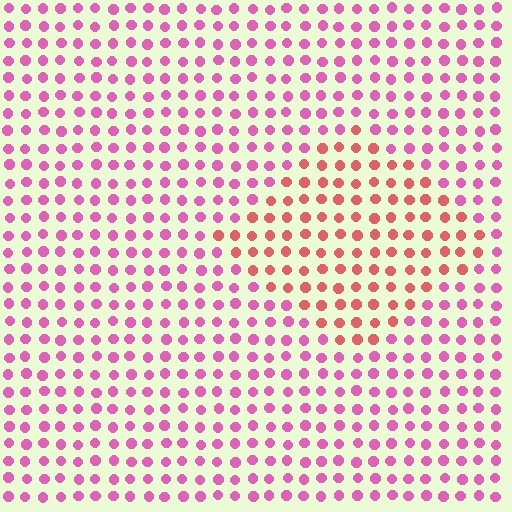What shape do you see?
I see a diamond.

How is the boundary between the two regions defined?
The boundary is defined purely by a slight shift in hue (about 39 degrees). Spacing, size, and orientation are identical on both sides.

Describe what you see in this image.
The image is filled with small pink elements in a uniform arrangement. A diamond-shaped region is visible where the elements are tinted to a slightly different hue, forming a subtle color boundary.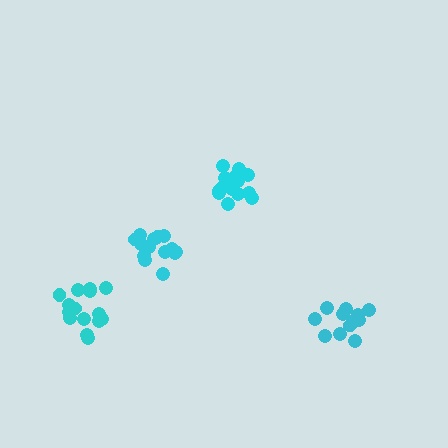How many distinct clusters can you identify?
There are 4 distinct clusters.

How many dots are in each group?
Group 1: 16 dots, Group 2: 14 dots, Group 3: 15 dots, Group 4: 12 dots (57 total).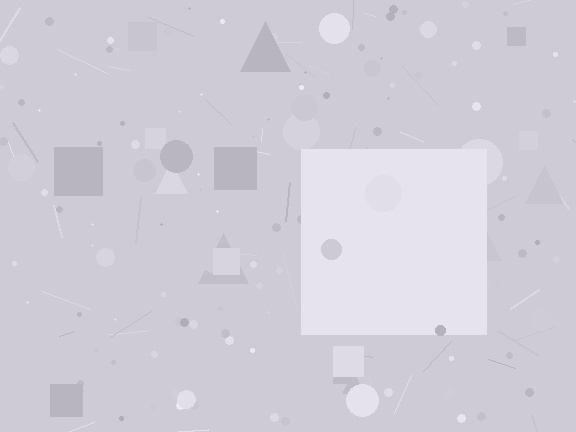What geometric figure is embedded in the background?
A square is embedded in the background.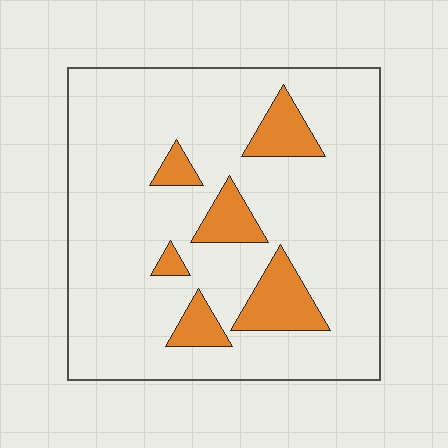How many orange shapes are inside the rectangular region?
6.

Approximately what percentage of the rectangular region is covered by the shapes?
Approximately 15%.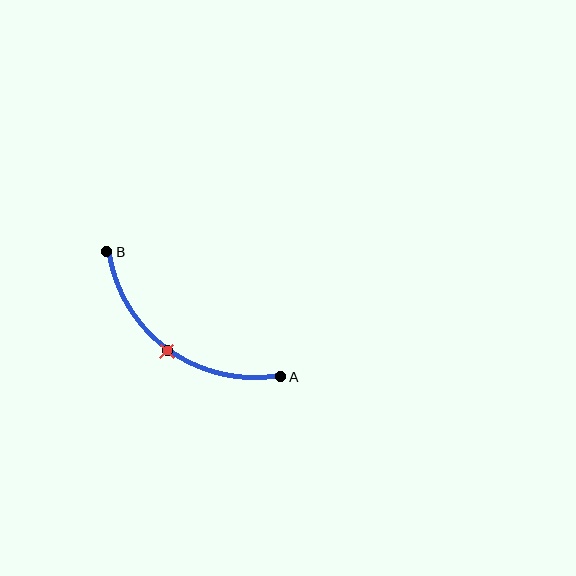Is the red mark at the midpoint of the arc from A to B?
Yes. The red mark lies on the arc at equal arc-length from both A and B — it is the arc midpoint.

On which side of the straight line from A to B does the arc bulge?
The arc bulges below and to the left of the straight line connecting A and B.